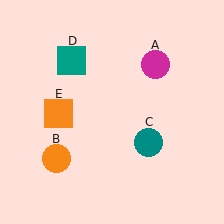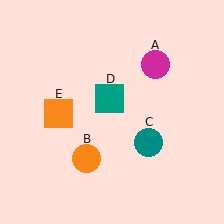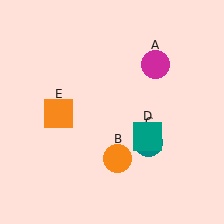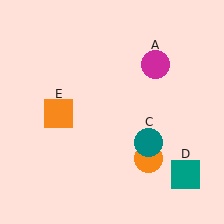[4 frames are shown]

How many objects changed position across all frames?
2 objects changed position: orange circle (object B), teal square (object D).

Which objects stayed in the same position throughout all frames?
Magenta circle (object A) and teal circle (object C) and orange square (object E) remained stationary.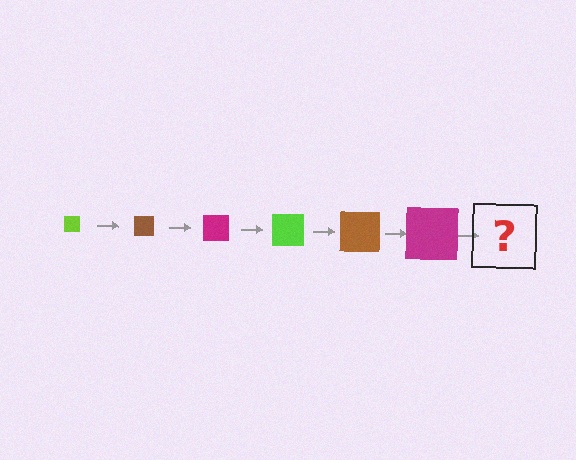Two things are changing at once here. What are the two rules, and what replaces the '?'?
The two rules are that the square grows larger each step and the color cycles through lime, brown, and magenta. The '?' should be a lime square, larger than the previous one.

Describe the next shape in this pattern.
It should be a lime square, larger than the previous one.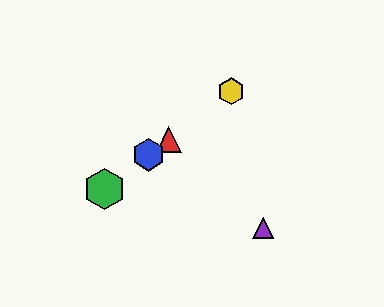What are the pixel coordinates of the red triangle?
The red triangle is at (169, 139).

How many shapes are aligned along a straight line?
4 shapes (the red triangle, the blue hexagon, the green hexagon, the yellow hexagon) are aligned along a straight line.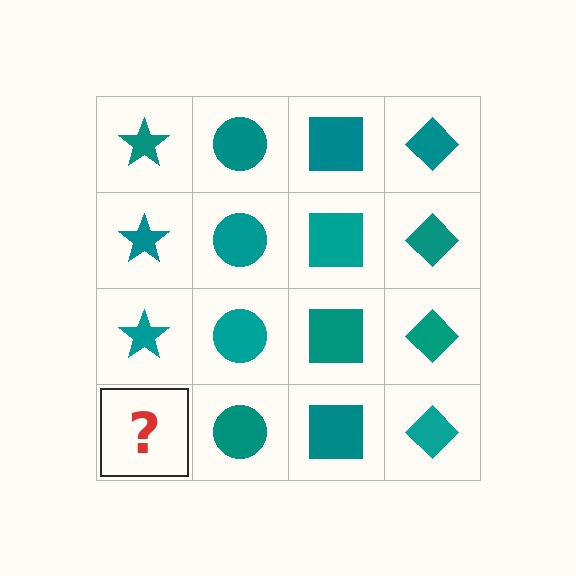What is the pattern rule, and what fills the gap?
The rule is that each column has a consistent shape. The gap should be filled with a teal star.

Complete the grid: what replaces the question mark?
The question mark should be replaced with a teal star.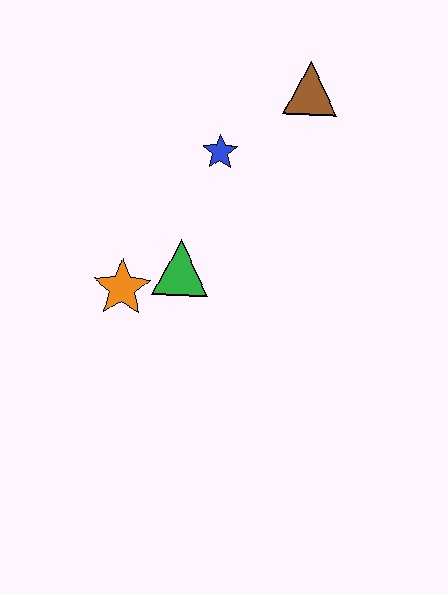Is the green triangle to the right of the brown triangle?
No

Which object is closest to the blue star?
The brown triangle is closest to the blue star.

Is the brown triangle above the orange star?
Yes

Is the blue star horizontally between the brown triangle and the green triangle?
Yes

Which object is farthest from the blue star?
The orange star is farthest from the blue star.